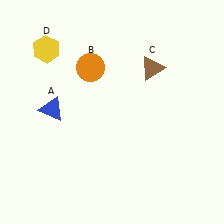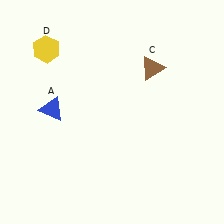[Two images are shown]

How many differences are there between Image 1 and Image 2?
There is 1 difference between the two images.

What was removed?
The orange circle (B) was removed in Image 2.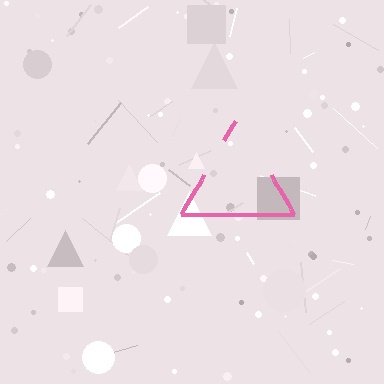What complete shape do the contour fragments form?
The contour fragments form a triangle.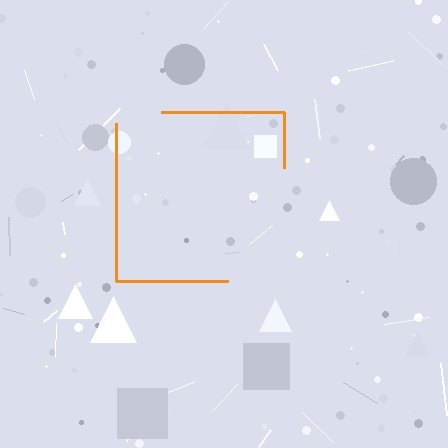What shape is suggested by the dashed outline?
The dashed outline suggests a square.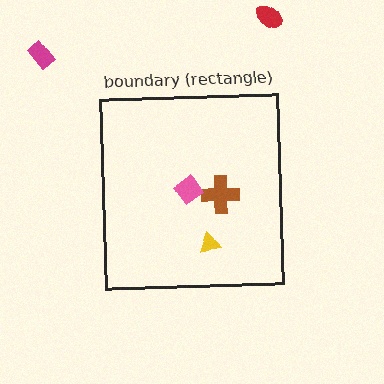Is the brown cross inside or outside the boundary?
Inside.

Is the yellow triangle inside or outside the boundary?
Inside.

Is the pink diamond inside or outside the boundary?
Inside.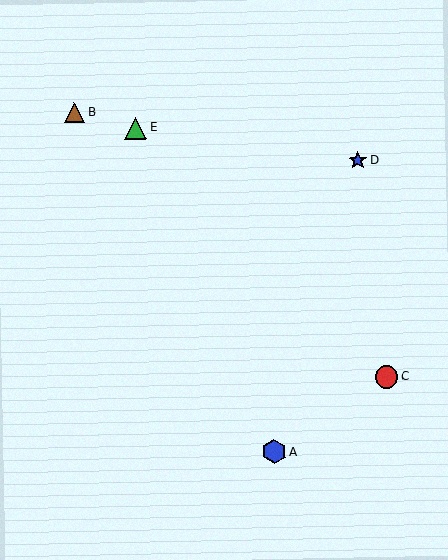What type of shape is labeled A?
Shape A is a blue hexagon.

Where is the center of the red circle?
The center of the red circle is at (387, 377).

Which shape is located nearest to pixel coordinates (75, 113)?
The brown triangle (labeled B) at (74, 112) is nearest to that location.